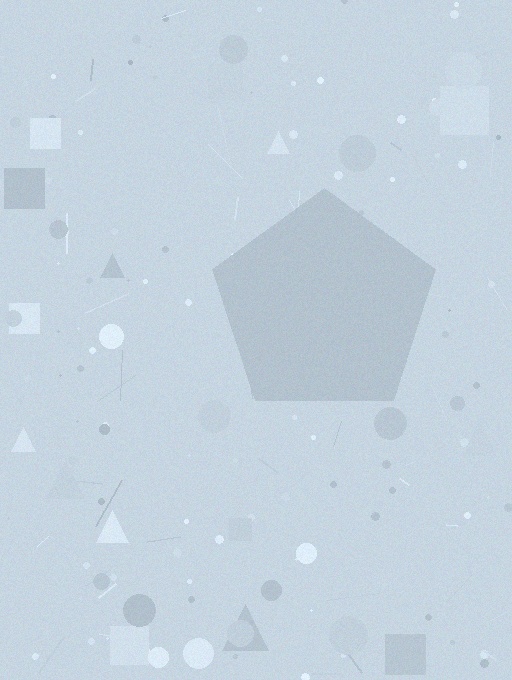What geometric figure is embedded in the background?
A pentagon is embedded in the background.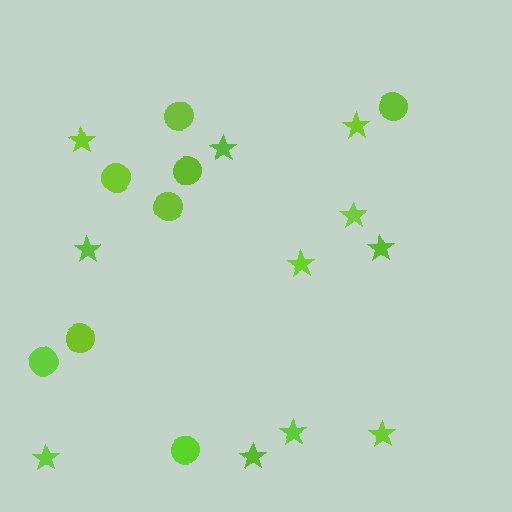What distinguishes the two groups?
There are 2 groups: one group of stars (11) and one group of circles (8).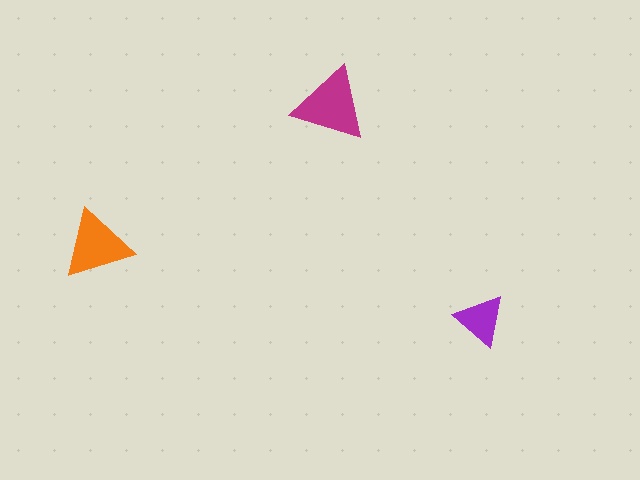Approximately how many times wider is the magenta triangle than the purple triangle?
About 1.5 times wider.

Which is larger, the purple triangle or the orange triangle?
The orange one.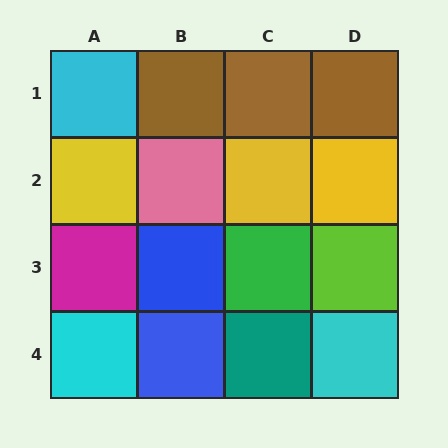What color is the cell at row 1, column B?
Brown.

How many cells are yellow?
3 cells are yellow.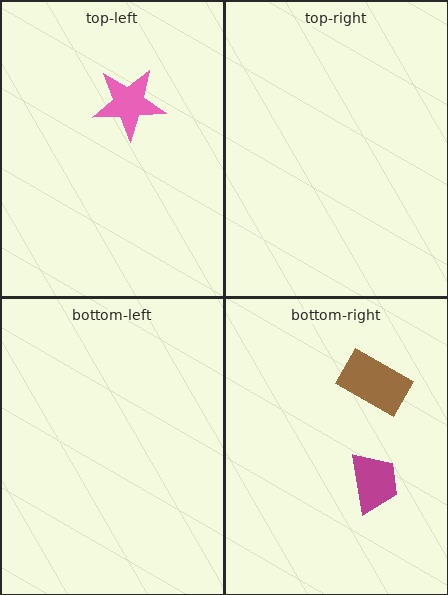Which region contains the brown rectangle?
The bottom-right region.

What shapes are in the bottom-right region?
The magenta trapezoid, the brown rectangle.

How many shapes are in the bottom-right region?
2.